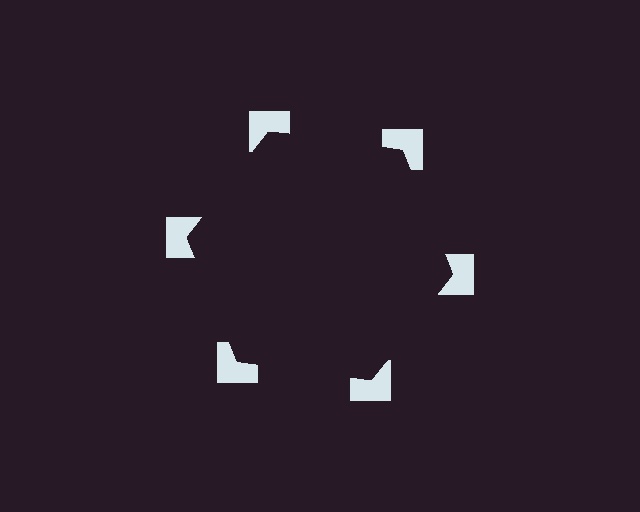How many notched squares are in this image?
There are 6 — one at each vertex of the illusory hexagon.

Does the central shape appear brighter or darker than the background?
It typically appears slightly darker than the background, even though no actual brightness change is drawn.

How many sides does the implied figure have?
6 sides.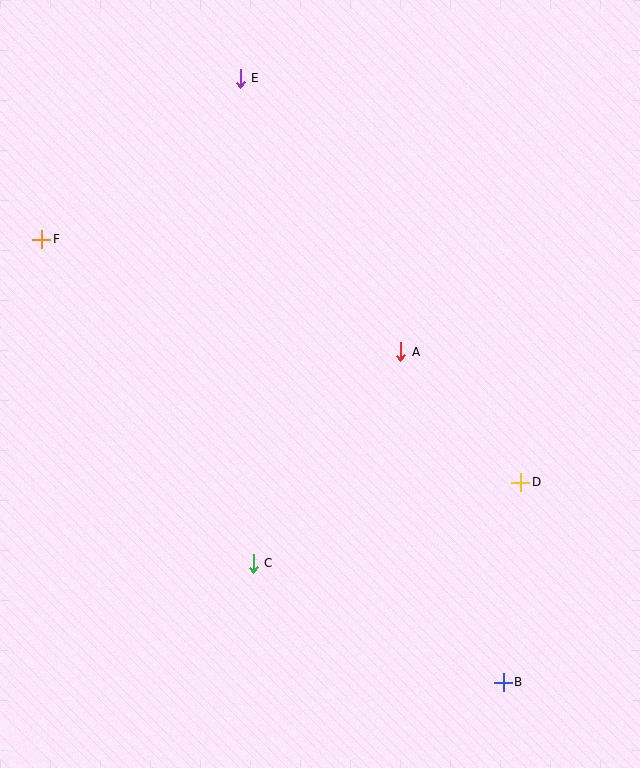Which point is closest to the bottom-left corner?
Point C is closest to the bottom-left corner.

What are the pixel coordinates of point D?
Point D is at (521, 482).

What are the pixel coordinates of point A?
Point A is at (401, 352).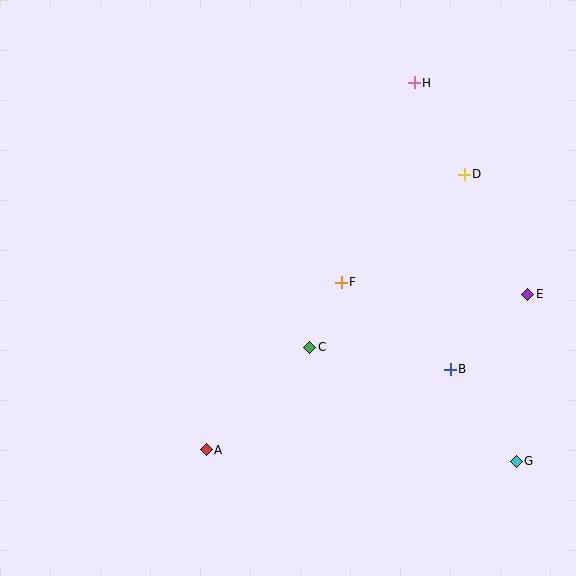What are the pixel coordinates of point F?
Point F is at (341, 282).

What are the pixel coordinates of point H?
Point H is at (414, 83).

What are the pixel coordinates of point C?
Point C is at (310, 347).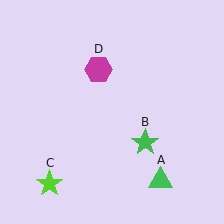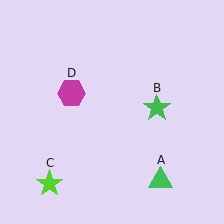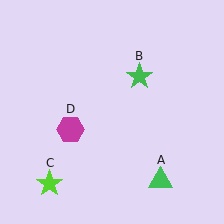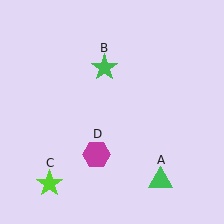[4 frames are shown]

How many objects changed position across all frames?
2 objects changed position: green star (object B), magenta hexagon (object D).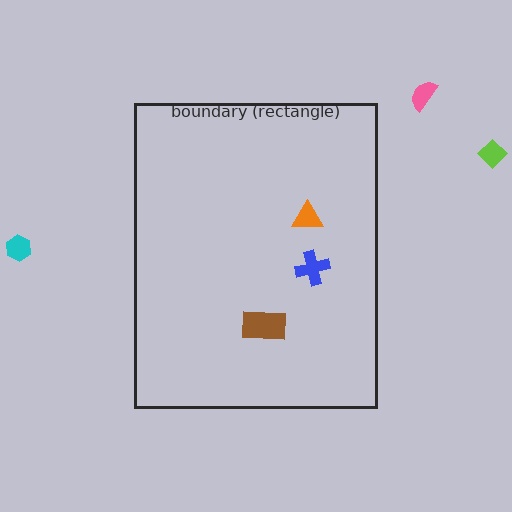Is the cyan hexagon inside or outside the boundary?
Outside.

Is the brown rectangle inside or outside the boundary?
Inside.